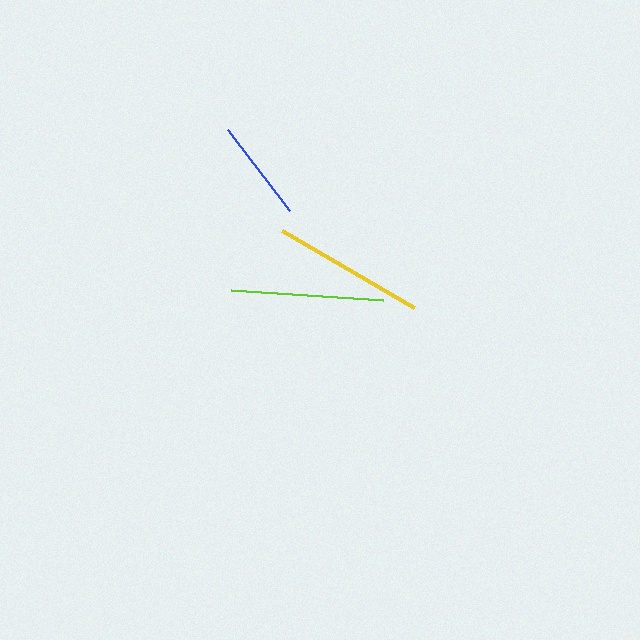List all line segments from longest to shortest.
From longest to shortest: yellow, lime, blue.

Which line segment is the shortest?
The blue line is the shortest at approximately 102 pixels.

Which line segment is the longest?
The yellow line is the longest at approximately 153 pixels.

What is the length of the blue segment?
The blue segment is approximately 102 pixels long.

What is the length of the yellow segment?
The yellow segment is approximately 153 pixels long.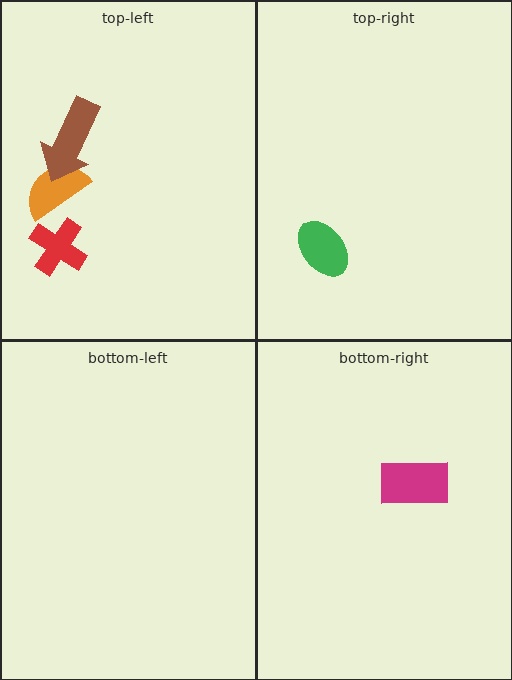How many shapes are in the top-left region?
3.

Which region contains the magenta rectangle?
The bottom-right region.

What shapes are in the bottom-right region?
The magenta rectangle.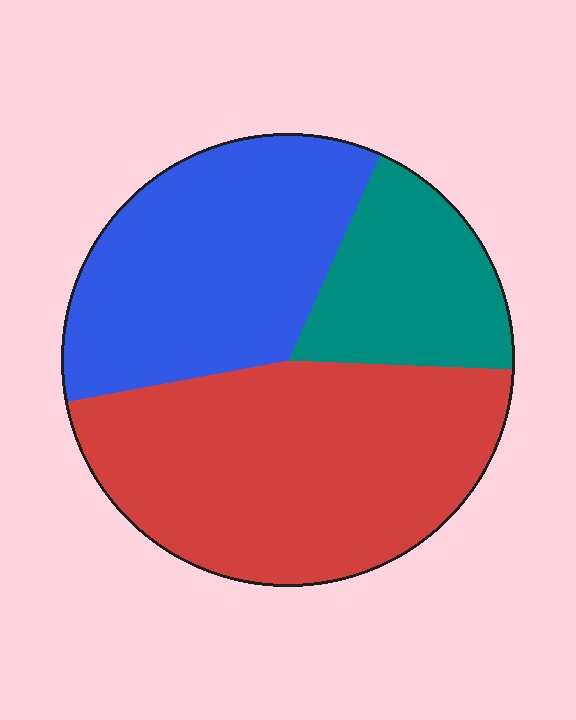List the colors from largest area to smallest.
From largest to smallest: red, blue, teal.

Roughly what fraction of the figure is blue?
Blue covers around 35% of the figure.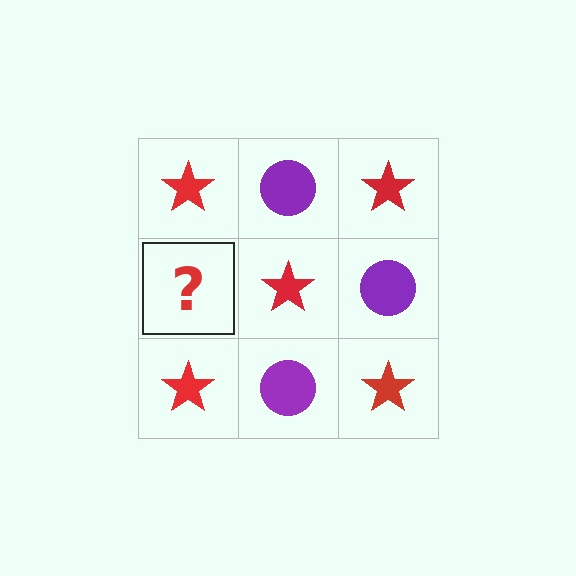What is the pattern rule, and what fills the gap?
The rule is that it alternates red star and purple circle in a checkerboard pattern. The gap should be filled with a purple circle.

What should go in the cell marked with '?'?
The missing cell should contain a purple circle.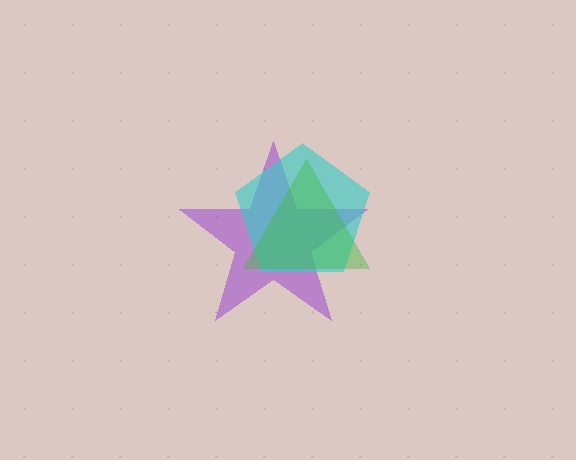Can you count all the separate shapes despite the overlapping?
Yes, there are 3 separate shapes.